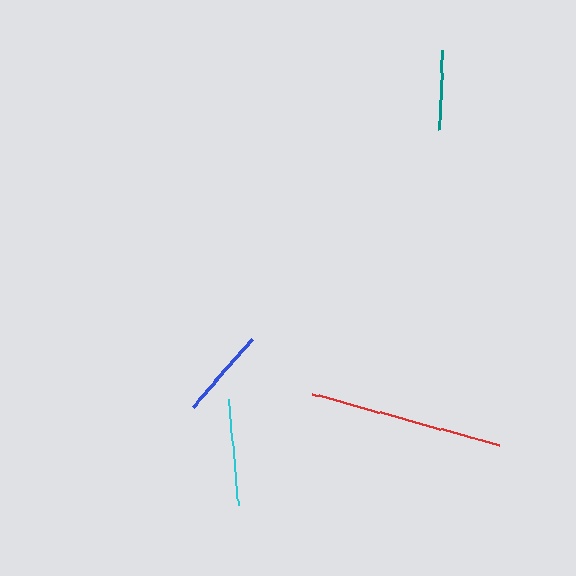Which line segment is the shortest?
The teal line is the shortest at approximately 80 pixels.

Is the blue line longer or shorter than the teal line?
The blue line is longer than the teal line.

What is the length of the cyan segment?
The cyan segment is approximately 106 pixels long.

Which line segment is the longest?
The red line is the longest at approximately 194 pixels.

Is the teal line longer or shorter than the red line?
The red line is longer than the teal line.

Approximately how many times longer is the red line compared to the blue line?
The red line is approximately 2.2 times the length of the blue line.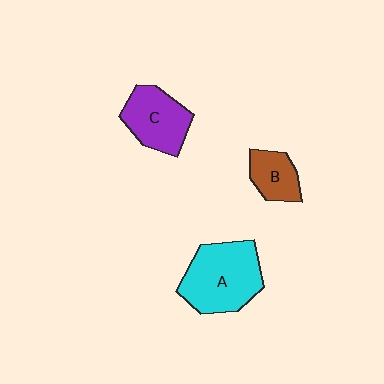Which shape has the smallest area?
Shape B (brown).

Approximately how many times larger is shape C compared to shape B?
Approximately 1.6 times.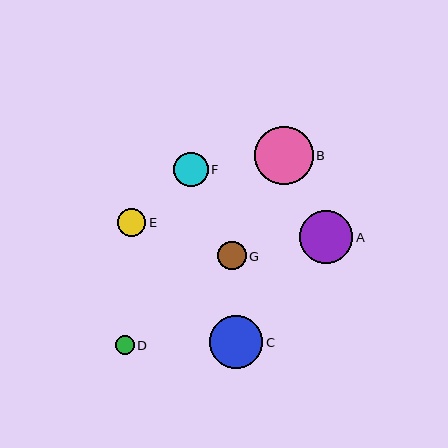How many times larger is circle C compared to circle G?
Circle C is approximately 1.9 times the size of circle G.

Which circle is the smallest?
Circle D is the smallest with a size of approximately 19 pixels.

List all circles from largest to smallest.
From largest to smallest: B, A, C, F, G, E, D.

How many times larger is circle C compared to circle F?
Circle C is approximately 1.6 times the size of circle F.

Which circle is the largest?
Circle B is the largest with a size of approximately 58 pixels.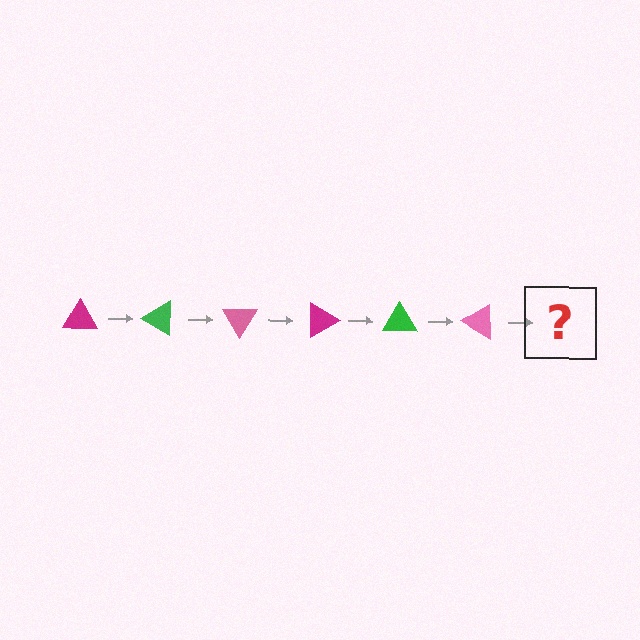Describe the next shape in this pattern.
It should be a magenta triangle, rotated 180 degrees from the start.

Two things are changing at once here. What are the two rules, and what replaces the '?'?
The two rules are that it rotates 30 degrees each step and the color cycles through magenta, green, and pink. The '?' should be a magenta triangle, rotated 180 degrees from the start.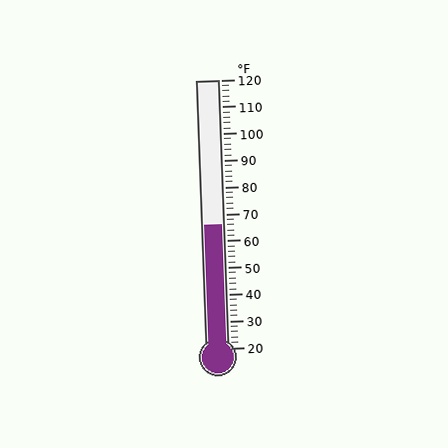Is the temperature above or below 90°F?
The temperature is below 90°F.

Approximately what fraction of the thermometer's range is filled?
The thermometer is filled to approximately 45% of its range.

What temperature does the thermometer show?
The thermometer shows approximately 66°F.